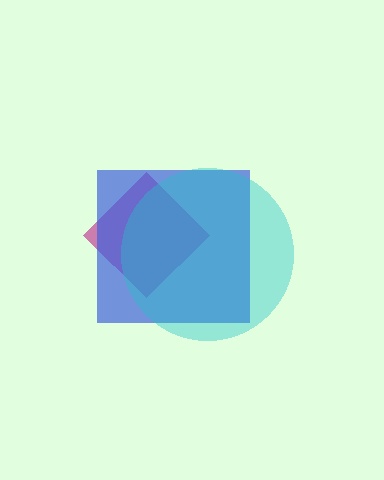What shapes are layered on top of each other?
The layered shapes are: a magenta diamond, a blue square, a cyan circle.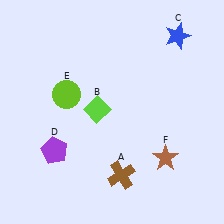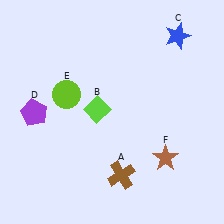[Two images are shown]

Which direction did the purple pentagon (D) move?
The purple pentagon (D) moved up.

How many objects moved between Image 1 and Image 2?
1 object moved between the two images.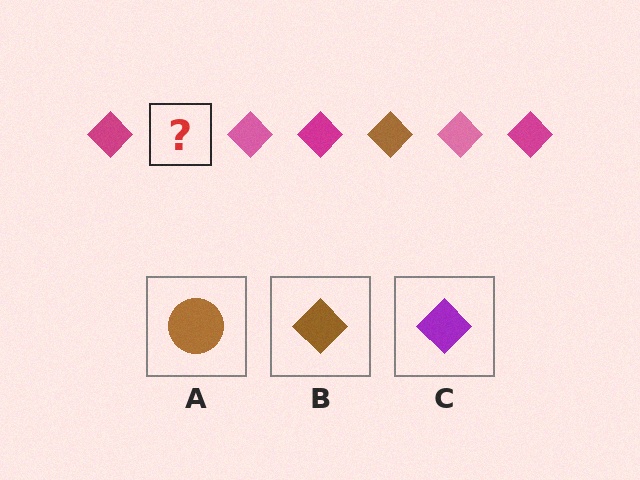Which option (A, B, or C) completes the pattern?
B.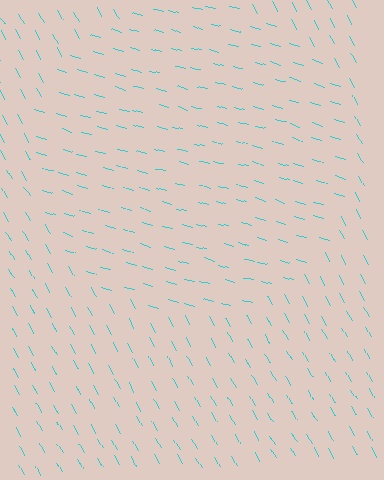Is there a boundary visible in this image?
Yes, there is a texture boundary formed by a change in line orientation.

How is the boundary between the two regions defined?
The boundary is defined purely by a change in line orientation (approximately 45 degrees difference). All lines are the same color and thickness.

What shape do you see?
I see a circle.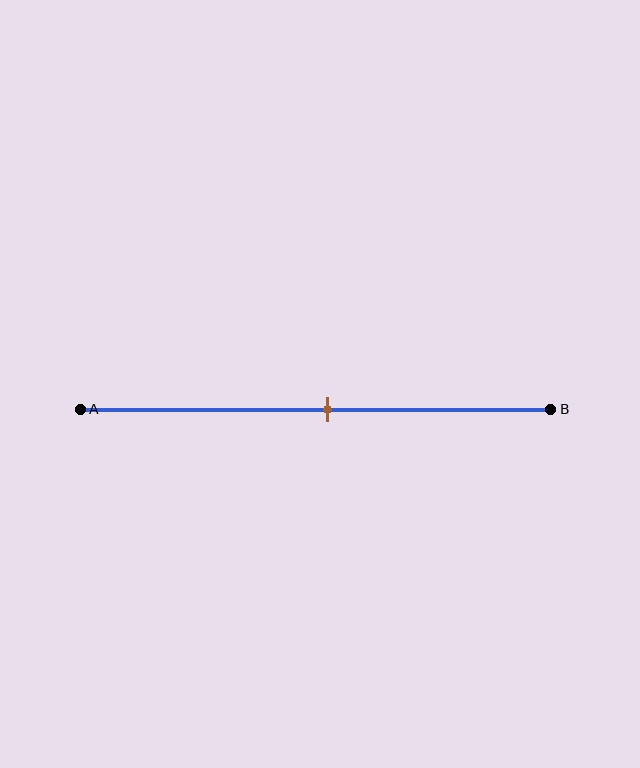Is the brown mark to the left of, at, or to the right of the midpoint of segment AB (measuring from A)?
The brown mark is approximately at the midpoint of segment AB.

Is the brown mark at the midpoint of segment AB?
Yes, the mark is approximately at the midpoint.